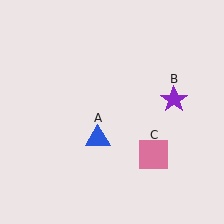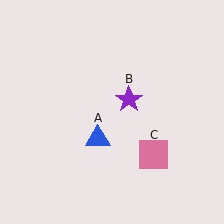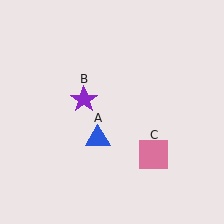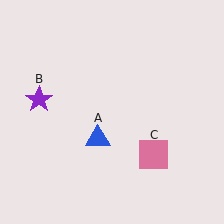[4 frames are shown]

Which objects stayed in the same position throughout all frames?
Blue triangle (object A) and pink square (object C) remained stationary.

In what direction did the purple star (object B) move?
The purple star (object B) moved left.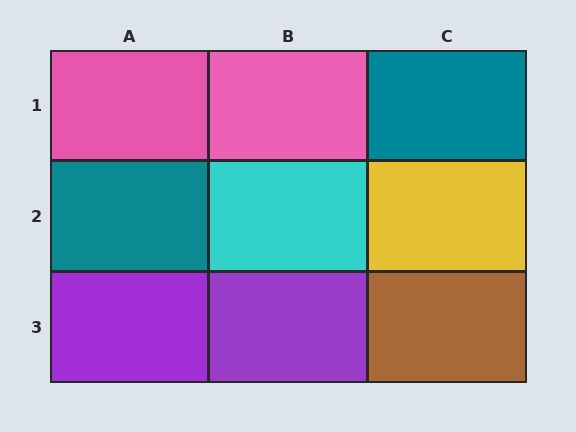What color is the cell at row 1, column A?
Pink.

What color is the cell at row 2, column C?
Yellow.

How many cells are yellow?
1 cell is yellow.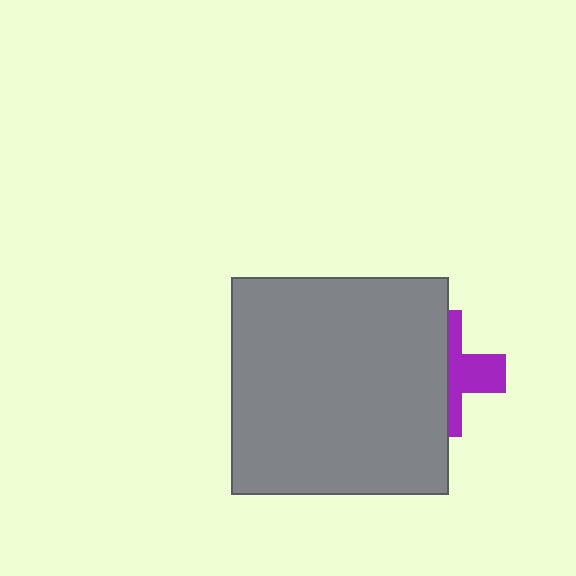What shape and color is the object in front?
The object in front is a gray square.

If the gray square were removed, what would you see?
You would see the complete purple cross.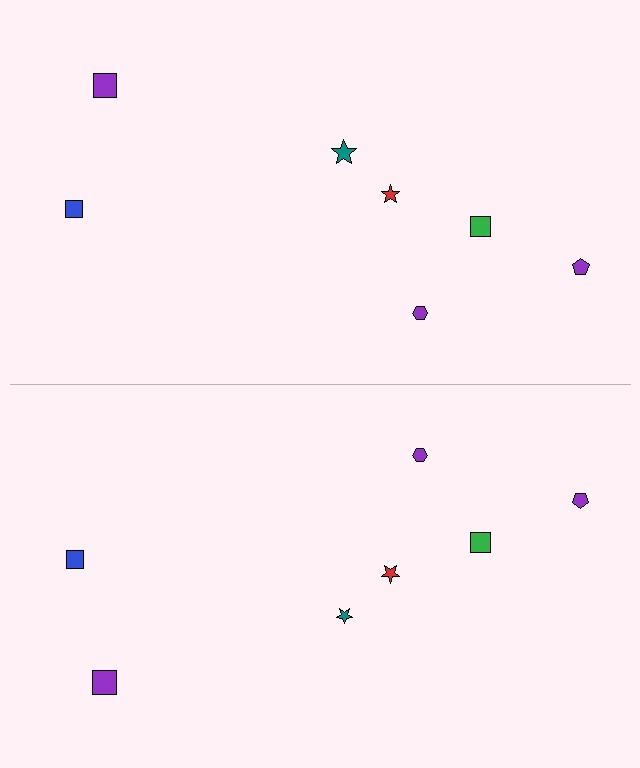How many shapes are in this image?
There are 14 shapes in this image.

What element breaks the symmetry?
The teal star on the bottom side has a different size than its mirror counterpart.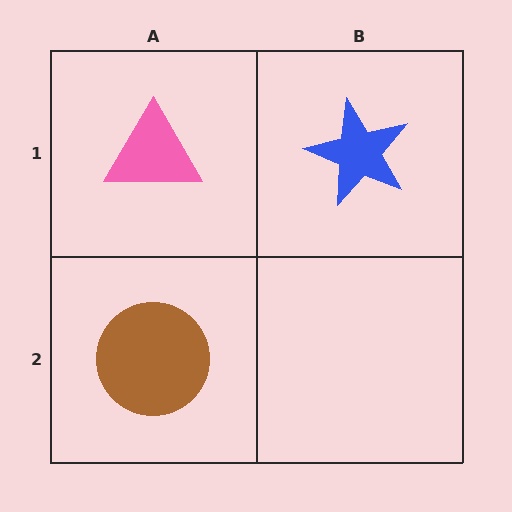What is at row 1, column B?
A blue star.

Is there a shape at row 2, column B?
No, that cell is empty.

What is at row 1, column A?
A pink triangle.